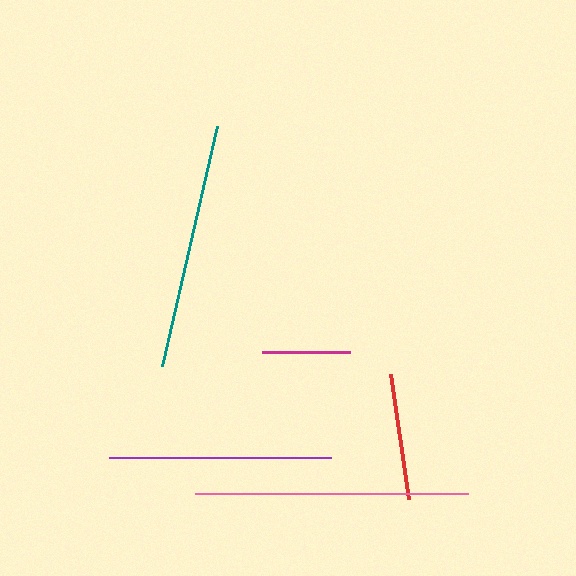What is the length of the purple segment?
The purple segment is approximately 223 pixels long.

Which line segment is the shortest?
The magenta line is the shortest at approximately 88 pixels.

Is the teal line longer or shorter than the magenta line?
The teal line is longer than the magenta line.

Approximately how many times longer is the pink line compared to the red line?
The pink line is approximately 2.2 times the length of the red line.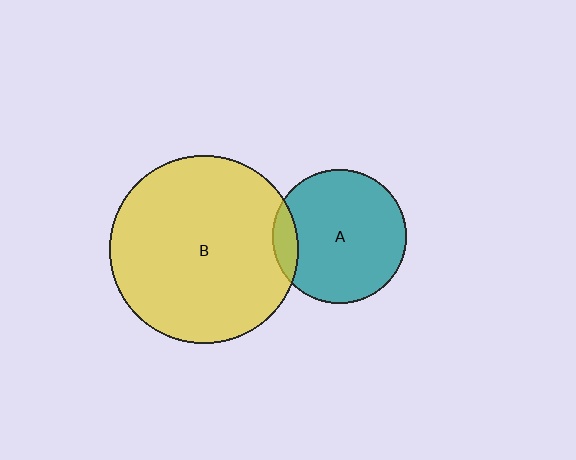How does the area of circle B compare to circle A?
Approximately 2.0 times.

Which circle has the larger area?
Circle B (yellow).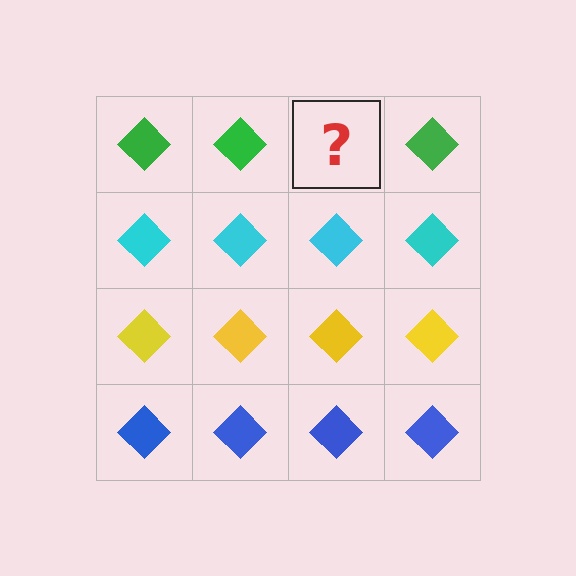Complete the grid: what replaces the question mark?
The question mark should be replaced with a green diamond.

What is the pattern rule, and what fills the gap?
The rule is that each row has a consistent color. The gap should be filled with a green diamond.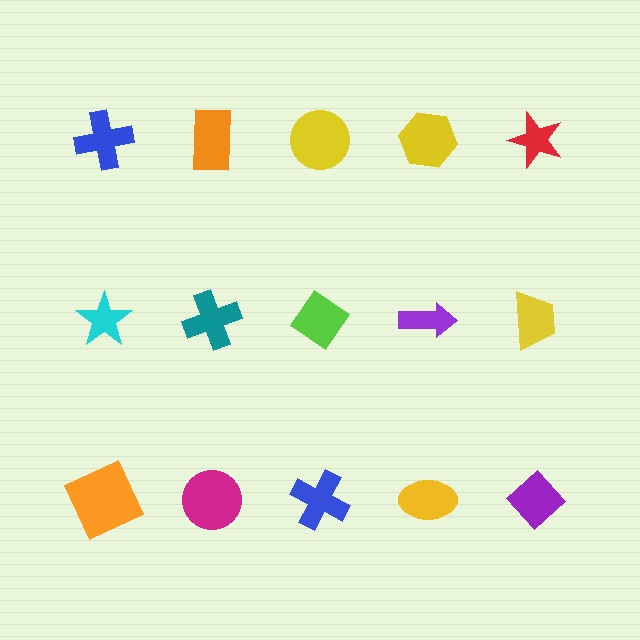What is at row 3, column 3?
A blue cross.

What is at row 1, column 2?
An orange rectangle.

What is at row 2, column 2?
A teal cross.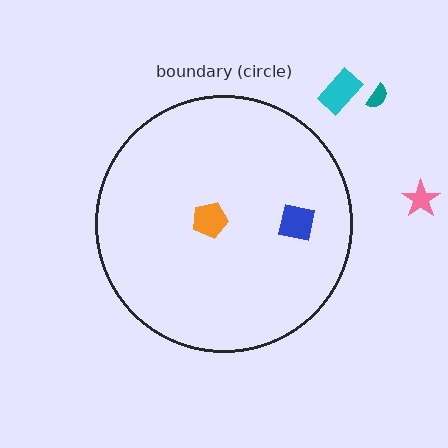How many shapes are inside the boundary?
2 inside, 3 outside.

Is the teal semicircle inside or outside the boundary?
Outside.